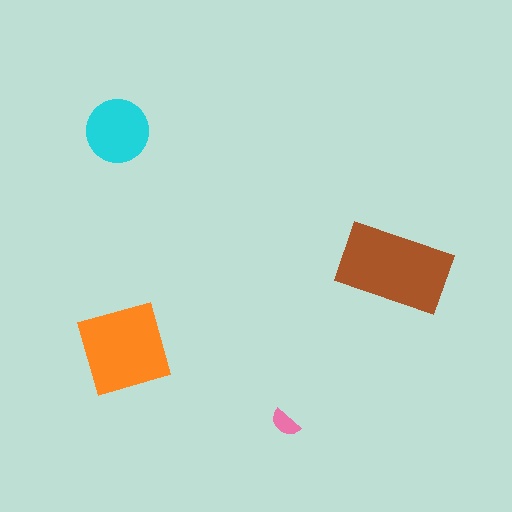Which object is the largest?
The brown rectangle.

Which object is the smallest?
The pink semicircle.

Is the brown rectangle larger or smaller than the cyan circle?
Larger.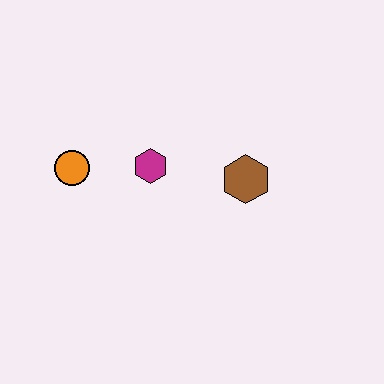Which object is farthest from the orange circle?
The brown hexagon is farthest from the orange circle.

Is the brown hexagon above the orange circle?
No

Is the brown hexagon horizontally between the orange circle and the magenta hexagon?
No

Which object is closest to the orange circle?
The magenta hexagon is closest to the orange circle.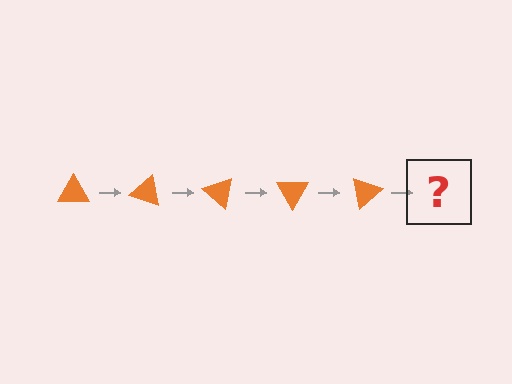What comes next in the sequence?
The next element should be an orange triangle rotated 100 degrees.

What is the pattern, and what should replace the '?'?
The pattern is that the triangle rotates 20 degrees each step. The '?' should be an orange triangle rotated 100 degrees.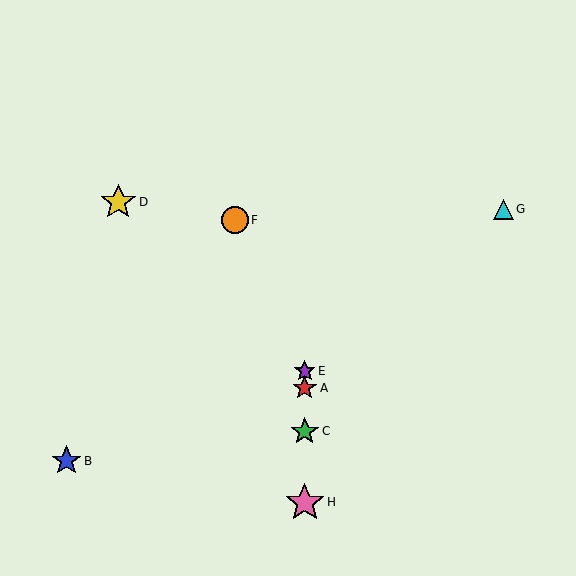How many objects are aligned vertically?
4 objects (A, C, E, H) are aligned vertically.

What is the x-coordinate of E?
Object E is at x≈305.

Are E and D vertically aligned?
No, E is at x≈305 and D is at x≈118.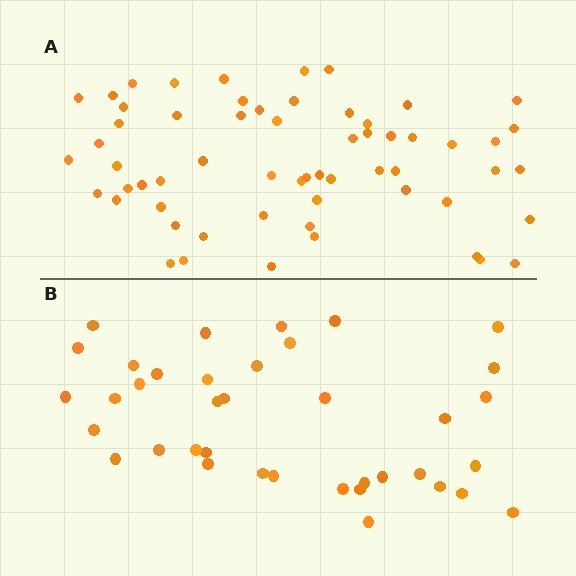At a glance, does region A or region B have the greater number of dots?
Region A (the top region) has more dots.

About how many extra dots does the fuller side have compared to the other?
Region A has approximately 20 more dots than region B.